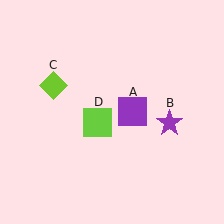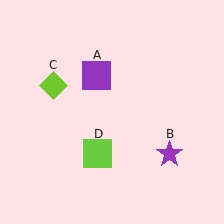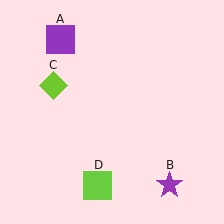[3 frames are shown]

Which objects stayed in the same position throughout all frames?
Lime diamond (object C) remained stationary.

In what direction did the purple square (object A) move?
The purple square (object A) moved up and to the left.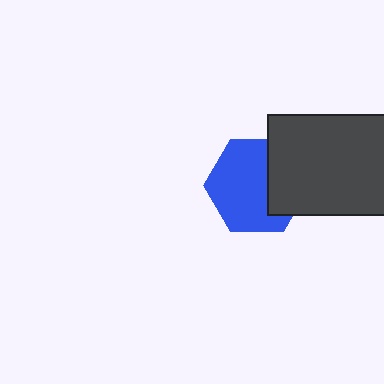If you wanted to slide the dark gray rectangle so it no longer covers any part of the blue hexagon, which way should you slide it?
Slide it right — that is the most direct way to separate the two shapes.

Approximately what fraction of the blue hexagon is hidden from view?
Roughly 32% of the blue hexagon is hidden behind the dark gray rectangle.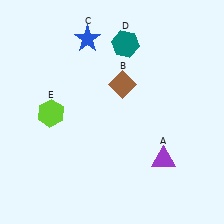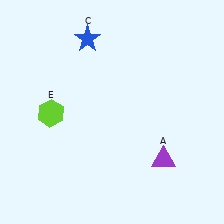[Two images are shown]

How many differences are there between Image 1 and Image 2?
There are 2 differences between the two images.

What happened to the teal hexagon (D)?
The teal hexagon (D) was removed in Image 2. It was in the top-right area of Image 1.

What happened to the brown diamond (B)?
The brown diamond (B) was removed in Image 2. It was in the top-right area of Image 1.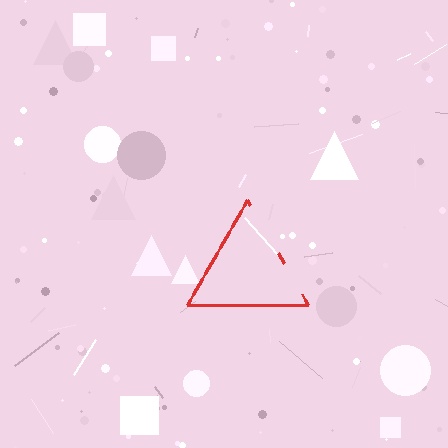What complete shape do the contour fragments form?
The contour fragments form a triangle.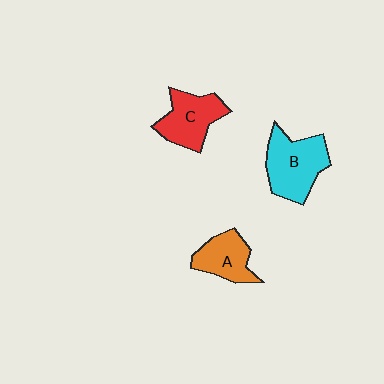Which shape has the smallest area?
Shape A (orange).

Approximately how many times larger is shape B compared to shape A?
Approximately 1.5 times.